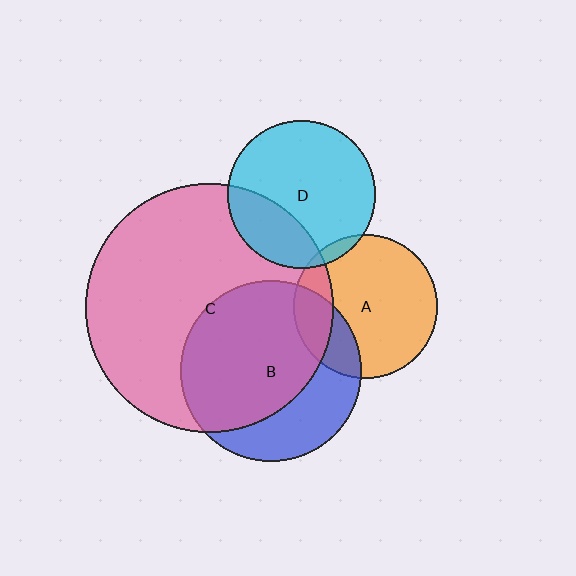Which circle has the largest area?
Circle C (pink).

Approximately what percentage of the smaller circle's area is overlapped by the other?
Approximately 65%.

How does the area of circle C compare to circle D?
Approximately 2.8 times.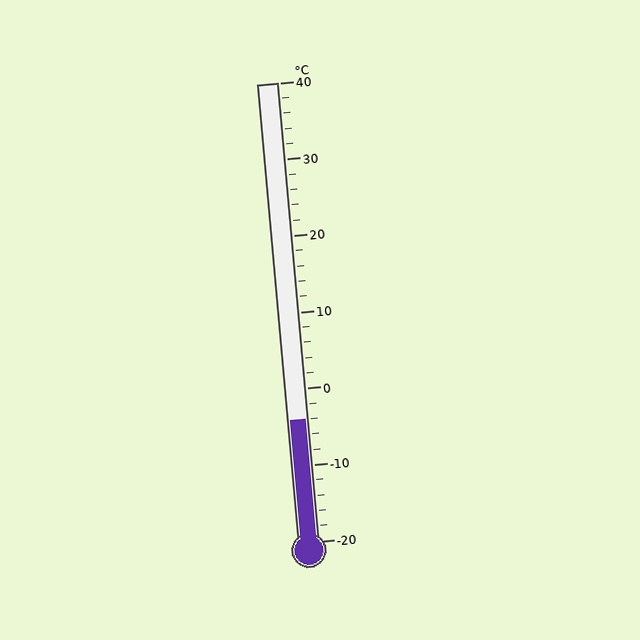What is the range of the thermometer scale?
The thermometer scale ranges from -20°C to 40°C.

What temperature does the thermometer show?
The thermometer shows approximately -4°C.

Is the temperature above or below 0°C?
The temperature is below 0°C.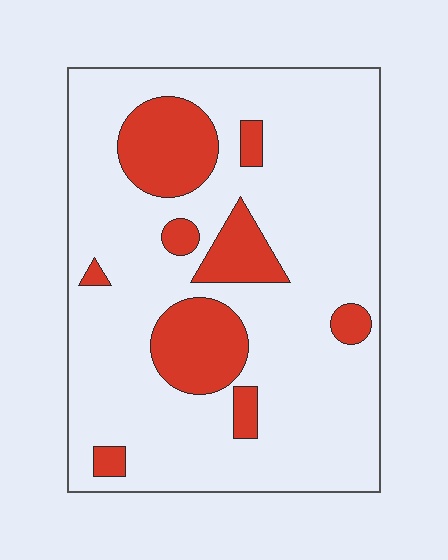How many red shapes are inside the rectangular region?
9.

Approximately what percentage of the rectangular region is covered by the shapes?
Approximately 20%.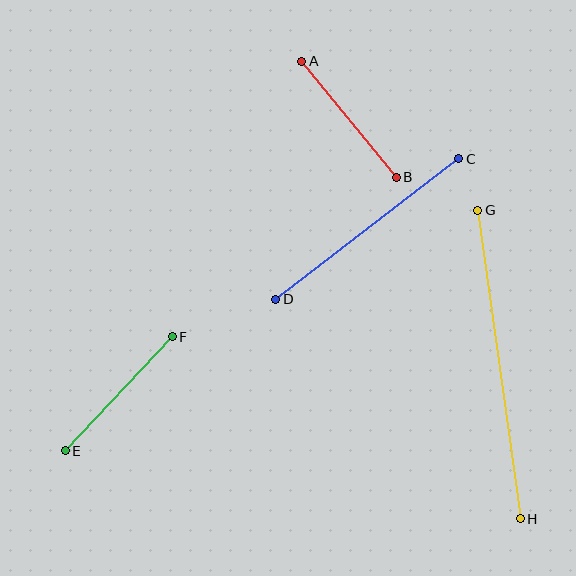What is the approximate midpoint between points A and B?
The midpoint is at approximately (349, 119) pixels.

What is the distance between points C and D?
The distance is approximately 231 pixels.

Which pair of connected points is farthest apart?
Points G and H are farthest apart.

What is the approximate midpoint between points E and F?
The midpoint is at approximately (119, 394) pixels.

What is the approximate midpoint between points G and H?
The midpoint is at approximately (499, 365) pixels.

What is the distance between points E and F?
The distance is approximately 156 pixels.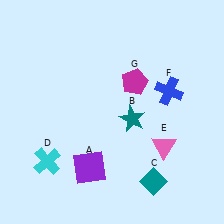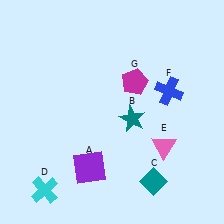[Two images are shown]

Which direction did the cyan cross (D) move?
The cyan cross (D) moved down.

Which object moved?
The cyan cross (D) moved down.